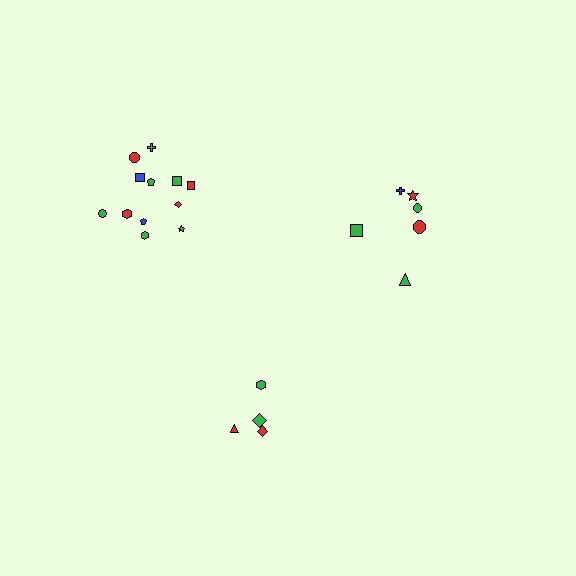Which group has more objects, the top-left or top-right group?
The top-left group.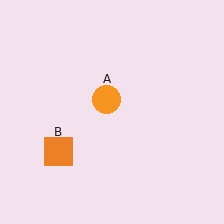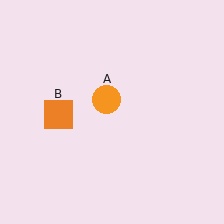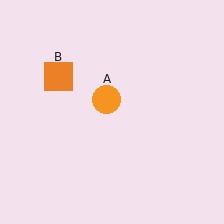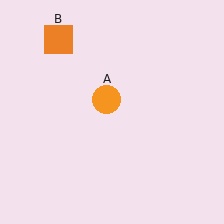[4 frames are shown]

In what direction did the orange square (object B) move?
The orange square (object B) moved up.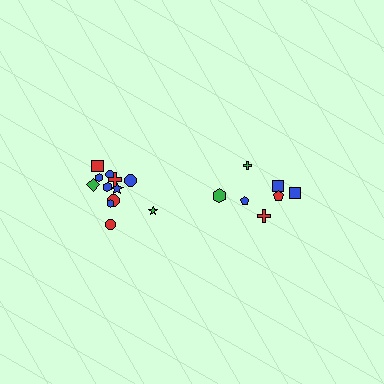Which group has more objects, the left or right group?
The left group.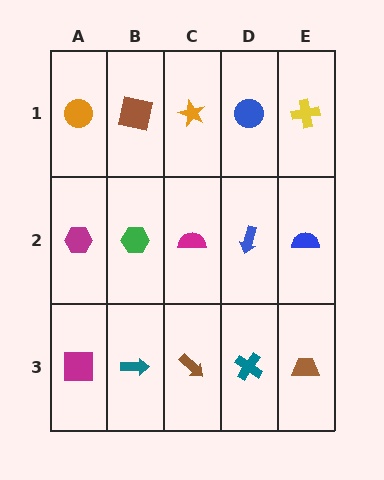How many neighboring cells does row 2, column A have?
3.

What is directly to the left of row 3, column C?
A teal arrow.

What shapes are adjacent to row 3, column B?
A green hexagon (row 2, column B), a magenta square (row 3, column A), a brown arrow (row 3, column C).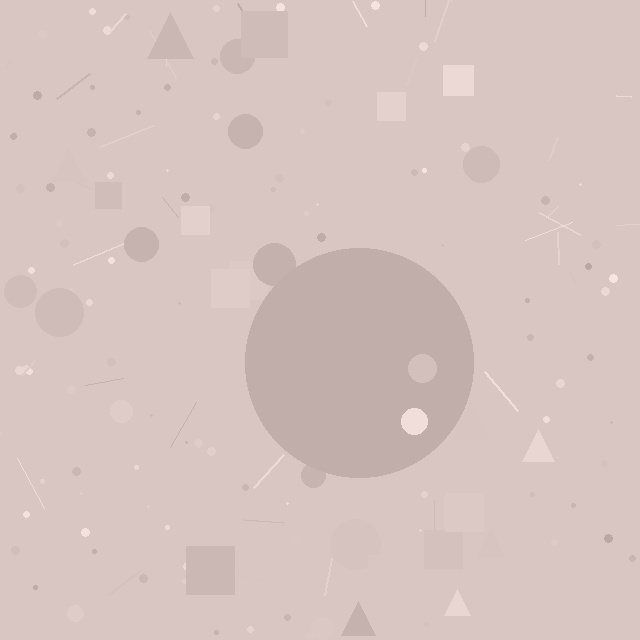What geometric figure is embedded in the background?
A circle is embedded in the background.